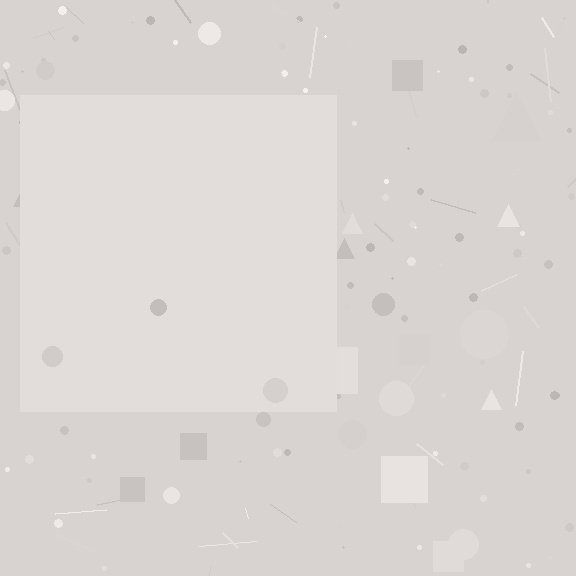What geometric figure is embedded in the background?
A square is embedded in the background.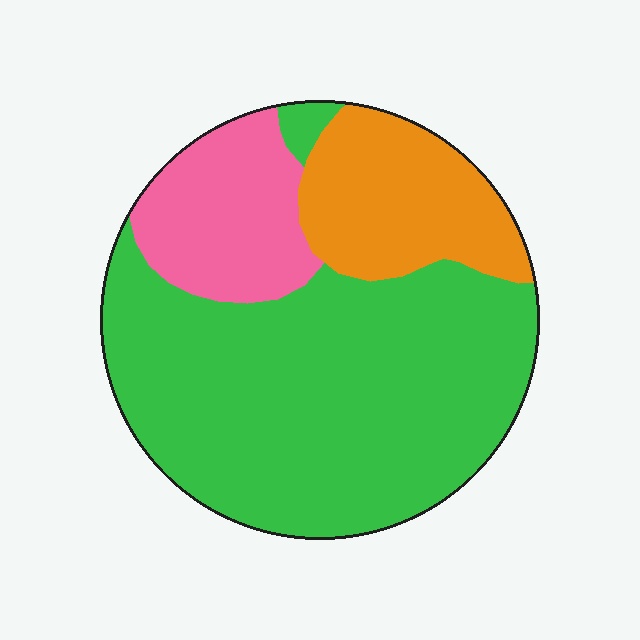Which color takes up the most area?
Green, at roughly 65%.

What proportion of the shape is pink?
Pink covers roughly 15% of the shape.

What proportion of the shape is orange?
Orange takes up between a sixth and a third of the shape.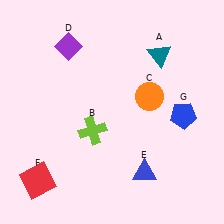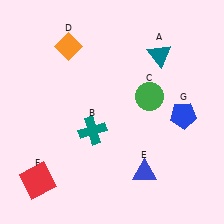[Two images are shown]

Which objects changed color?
B changed from lime to teal. C changed from orange to green. D changed from purple to orange.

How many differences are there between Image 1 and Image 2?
There are 3 differences between the two images.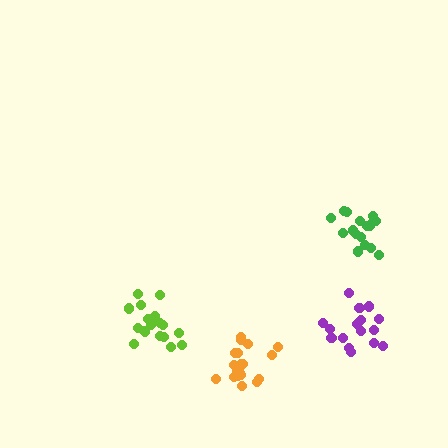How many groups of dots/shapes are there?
There are 4 groups.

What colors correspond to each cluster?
The clusters are colored: lime, green, orange, purple.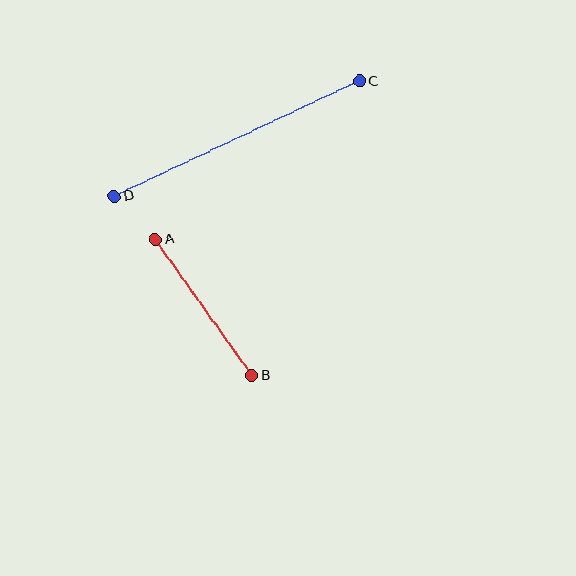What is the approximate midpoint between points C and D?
The midpoint is at approximately (237, 139) pixels.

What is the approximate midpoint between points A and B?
The midpoint is at approximately (204, 307) pixels.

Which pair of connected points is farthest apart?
Points C and D are farthest apart.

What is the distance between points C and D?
The distance is approximately 271 pixels.